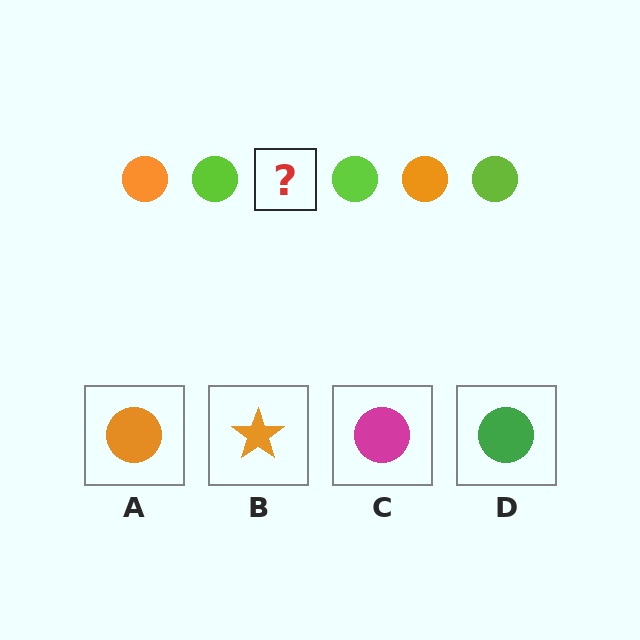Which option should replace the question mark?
Option A.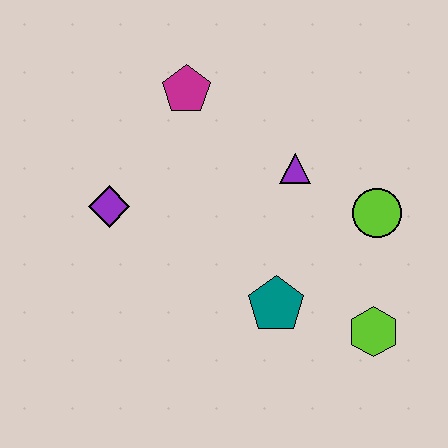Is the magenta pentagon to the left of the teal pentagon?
Yes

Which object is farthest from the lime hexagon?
The magenta pentagon is farthest from the lime hexagon.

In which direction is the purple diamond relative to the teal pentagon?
The purple diamond is to the left of the teal pentagon.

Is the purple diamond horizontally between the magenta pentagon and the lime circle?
No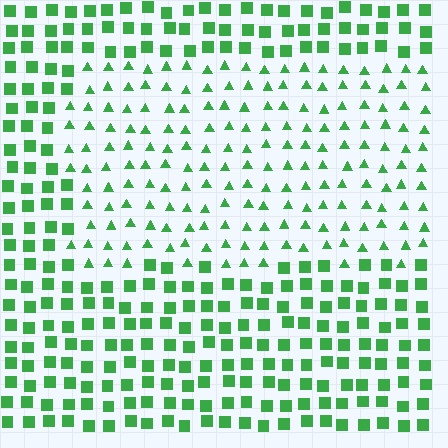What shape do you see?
I see a rectangle.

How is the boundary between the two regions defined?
The boundary is defined by a change in element shape: triangles inside vs. squares outside. All elements share the same color and spacing.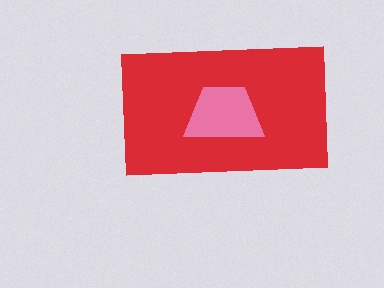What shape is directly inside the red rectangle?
The pink trapezoid.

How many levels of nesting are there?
2.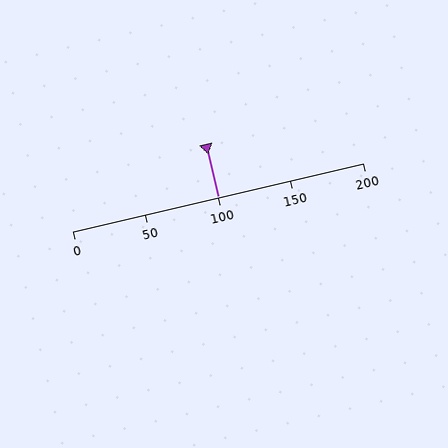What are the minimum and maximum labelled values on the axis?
The axis runs from 0 to 200.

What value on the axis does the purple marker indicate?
The marker indicates approximately 100.